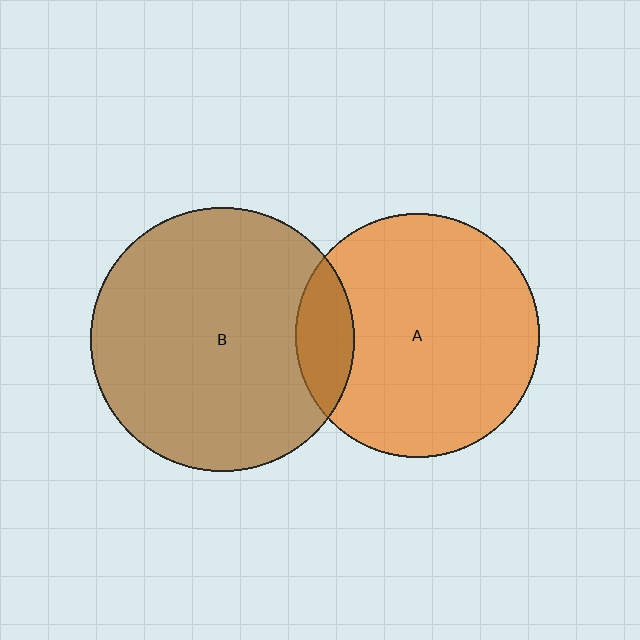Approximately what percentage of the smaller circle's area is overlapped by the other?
Approximately 15%.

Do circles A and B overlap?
Yes.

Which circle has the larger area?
Circle B (brown).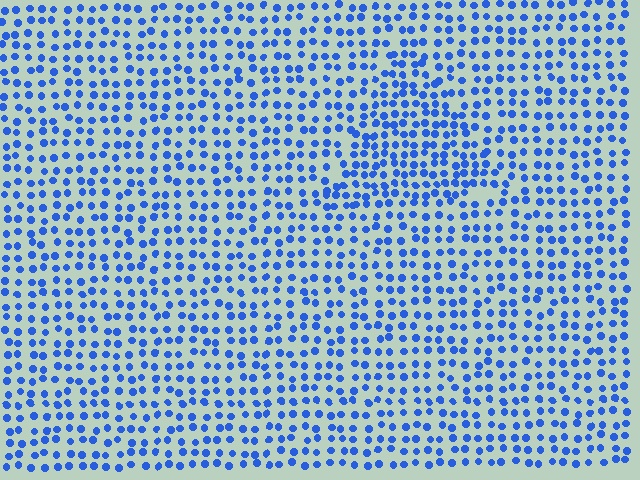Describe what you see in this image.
The image contains small blue elements arranged at two different densities. A triangle-shaped region is visible where the elements are more densely packed than the surrounding area.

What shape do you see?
I see a triangle.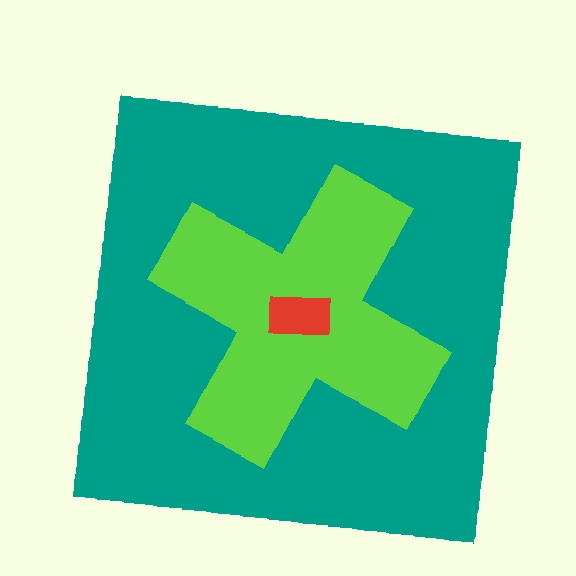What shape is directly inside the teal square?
The lime cross.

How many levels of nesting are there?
3.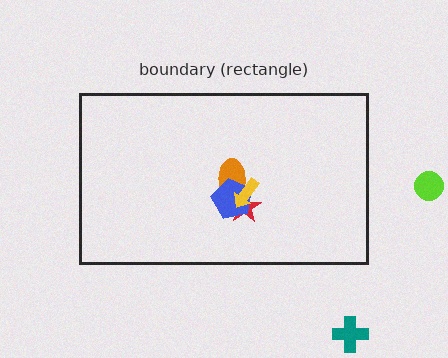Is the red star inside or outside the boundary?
Inside.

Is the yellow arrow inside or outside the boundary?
Inside.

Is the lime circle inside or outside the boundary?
Outside.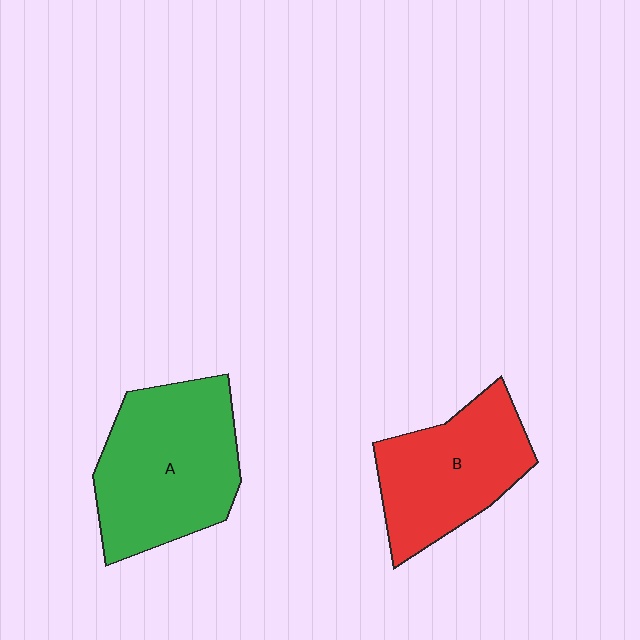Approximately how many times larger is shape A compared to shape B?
Approximately 1.3 times.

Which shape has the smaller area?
Shape B (red).